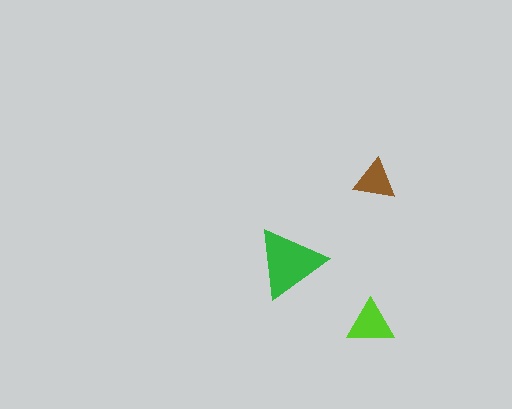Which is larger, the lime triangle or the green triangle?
The green one.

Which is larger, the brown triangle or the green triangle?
The green one.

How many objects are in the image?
There are 3 objects in the image.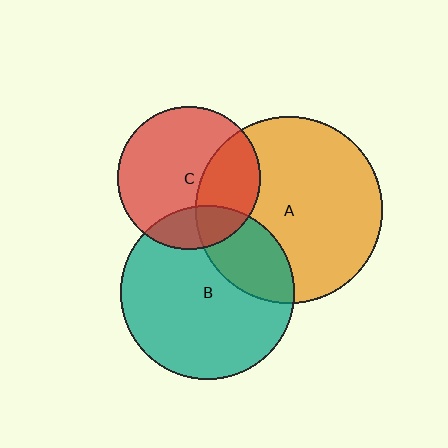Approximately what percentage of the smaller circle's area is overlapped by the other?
Approximately 20%.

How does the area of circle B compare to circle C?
Approximately 1.5 times.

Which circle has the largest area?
Circle A (orange).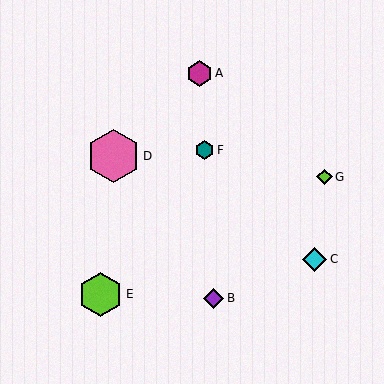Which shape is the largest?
The pink hexagon (labeled D) is the largest.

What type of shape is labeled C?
Shape C is a cyan diamond.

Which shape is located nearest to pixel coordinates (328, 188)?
The lime diamond (labeled G) at (324, 177) is nearest to that location.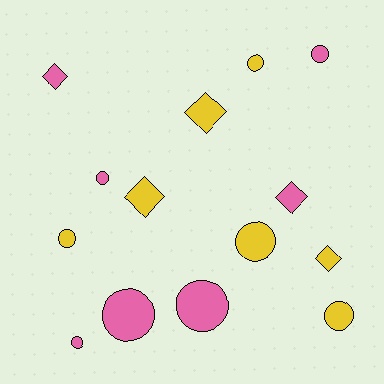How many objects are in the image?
There are 14 objects.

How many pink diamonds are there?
There are 2 pink diamonds.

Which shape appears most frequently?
Circle, with 9 objects.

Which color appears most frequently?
Yellow, with 7 objects.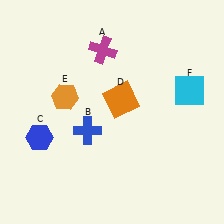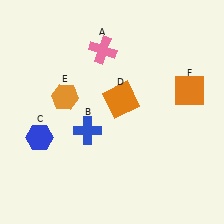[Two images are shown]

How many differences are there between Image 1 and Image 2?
There are 2 differences between the two images.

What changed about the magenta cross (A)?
In Image 1, A is magenta. In Image 2, it changed to pink.